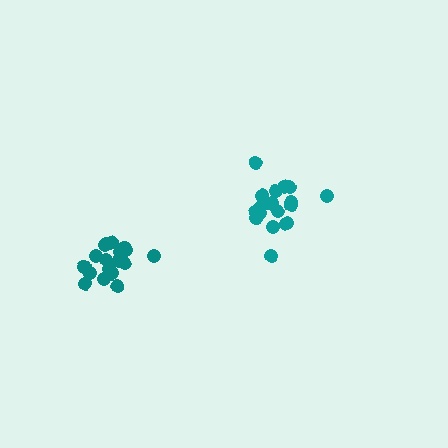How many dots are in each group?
Group 1: 18 dots, Group 2: 18 dots (36 total).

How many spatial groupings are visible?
There are 2 spatial groupings.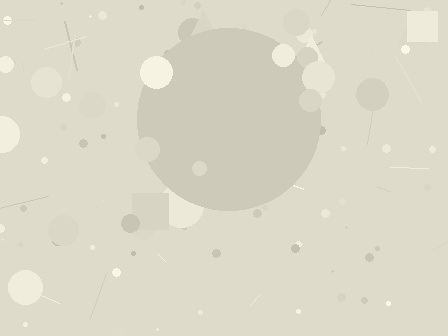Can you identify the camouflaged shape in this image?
The camouflaged shape is a circle.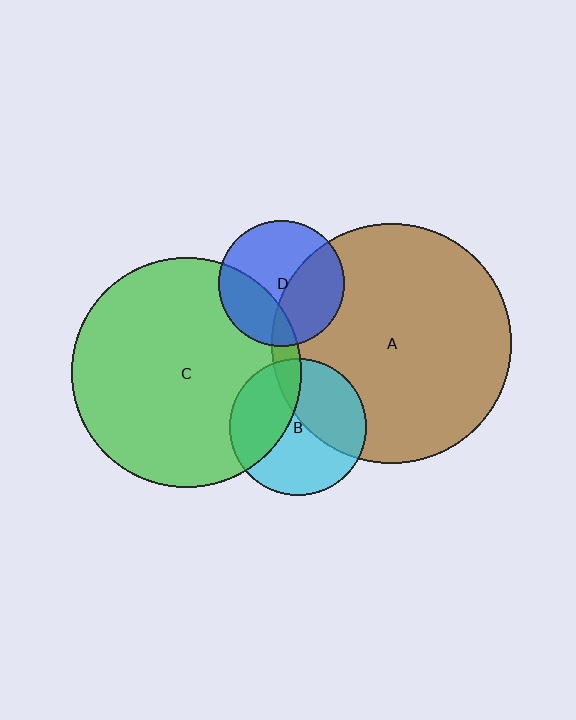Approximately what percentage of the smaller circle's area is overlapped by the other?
Approximately 30%.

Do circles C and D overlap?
Yes.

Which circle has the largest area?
Circle A (brown).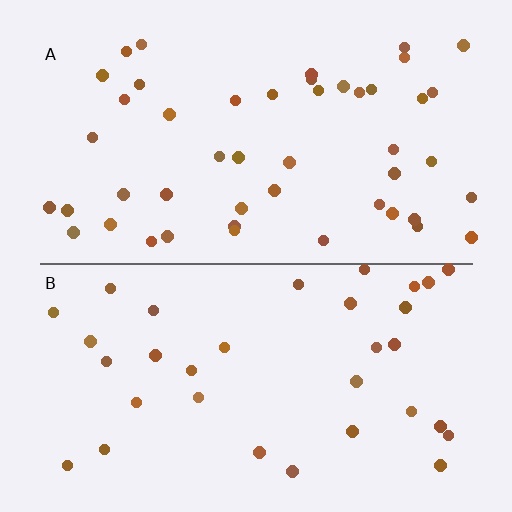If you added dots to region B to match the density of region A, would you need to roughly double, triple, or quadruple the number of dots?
Approximately double.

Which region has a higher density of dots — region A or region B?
A (the top).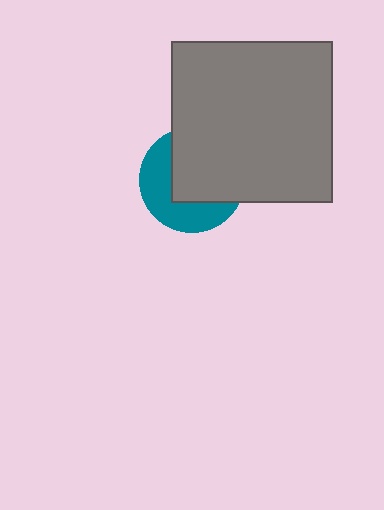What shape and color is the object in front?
The object in front is a gray square.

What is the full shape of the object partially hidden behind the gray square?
The partially hidden object is a teal circle.